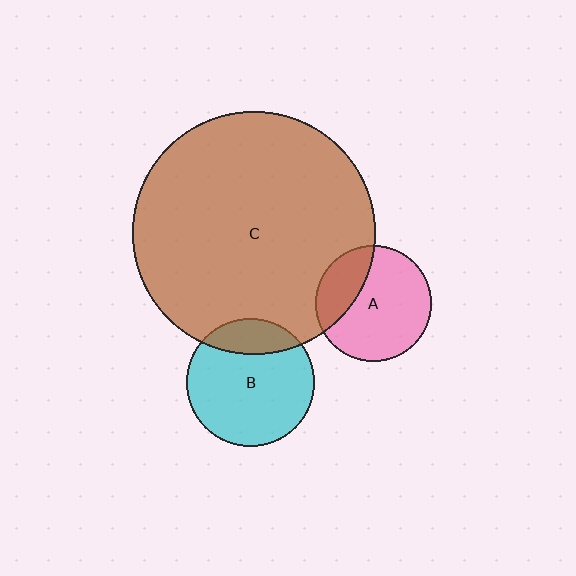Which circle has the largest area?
Circle C (brown).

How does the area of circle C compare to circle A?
Approximately 4.4 times.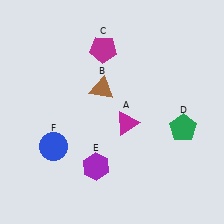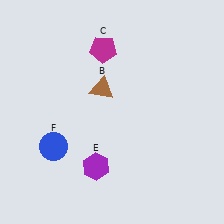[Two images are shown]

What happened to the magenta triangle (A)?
The magenta triangle (A) was removed in Image 2. It was in the bottom-right area of Image 1.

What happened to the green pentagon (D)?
The green pentagon (D) was removed in Image 2. It was in the bottom-right area of Image 1.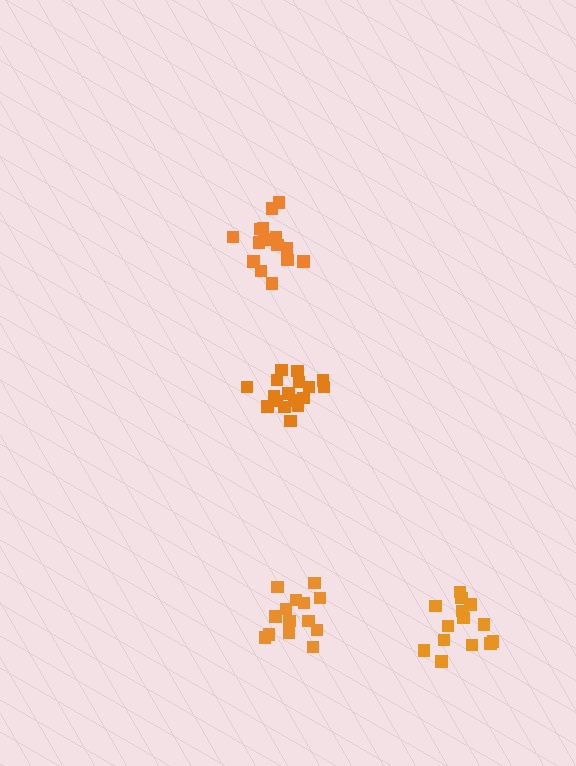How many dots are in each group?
Group 1: 14 dots, Group 2: 15 dots, Group 3: 19 dots, Group 4: 14 dots (62 total).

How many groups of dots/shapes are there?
There are 4 groups.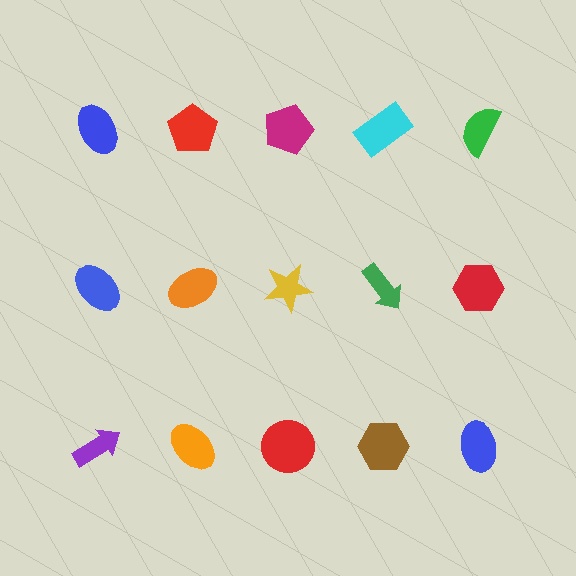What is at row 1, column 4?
A cyan rectangle.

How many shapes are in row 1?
5 shapes.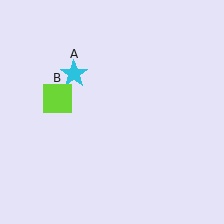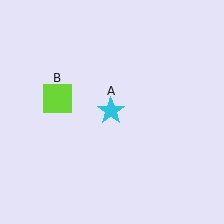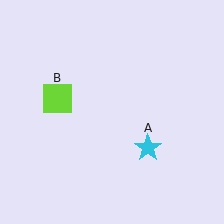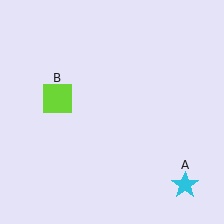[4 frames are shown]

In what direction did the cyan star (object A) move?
The cyan star (object A) moved down and to the right.